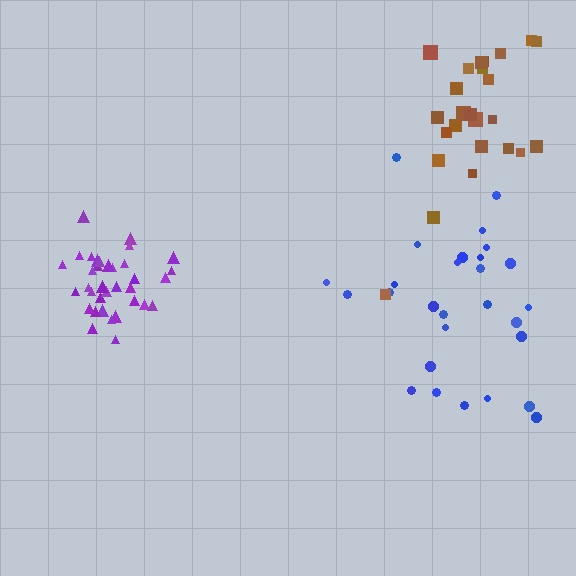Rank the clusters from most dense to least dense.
purple, brown, blue.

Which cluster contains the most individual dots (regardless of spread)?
Purple (35).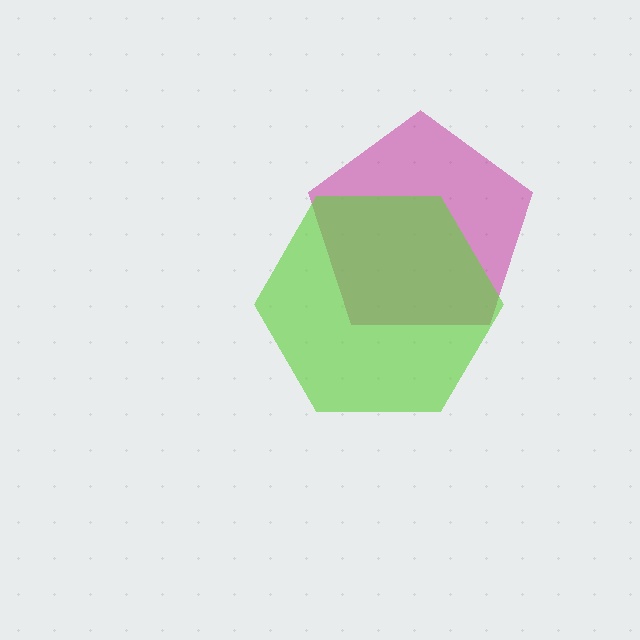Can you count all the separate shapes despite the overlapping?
Yes, there are 2 separate shapes.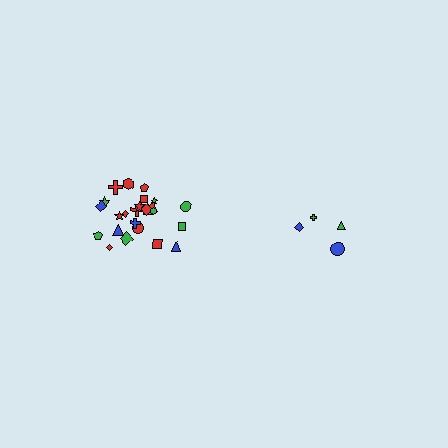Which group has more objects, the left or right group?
The left group.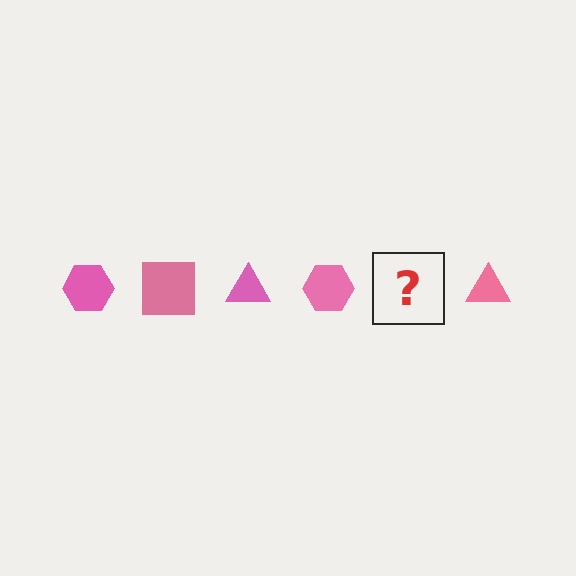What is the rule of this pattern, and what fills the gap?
The rule is that the pattern cycles through hexagon, square, triangle shapes in pink. The gap should be filled with a pink square.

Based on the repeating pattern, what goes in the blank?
The blank should be a pink square.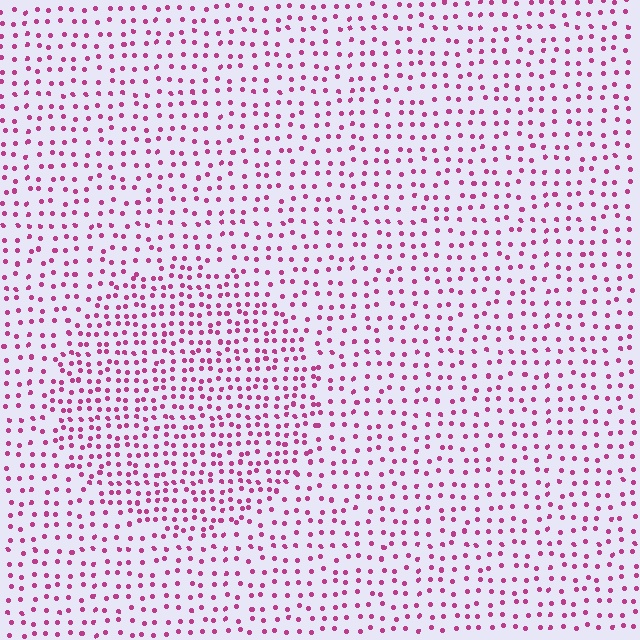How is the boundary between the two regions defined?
The boundary is defined by a change in element density (approximately 1.7x ratio). All elements are the same color, size, and shape.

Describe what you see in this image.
The image contains small magenta elements arranged at two different densities. A circle-shaped region is visible where the elements are more densely packed than the surrounding area.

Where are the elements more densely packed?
The elements are more densely packed inside the circle boundary.